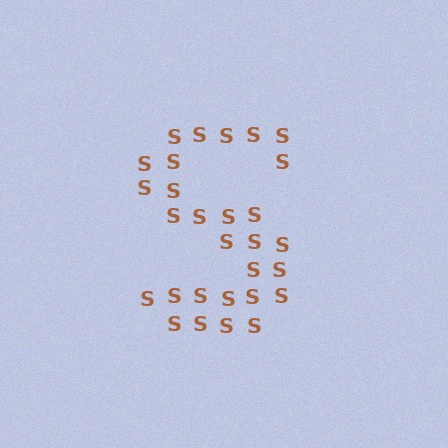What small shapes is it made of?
It is made of small letter S's.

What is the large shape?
The large shape is the letter S.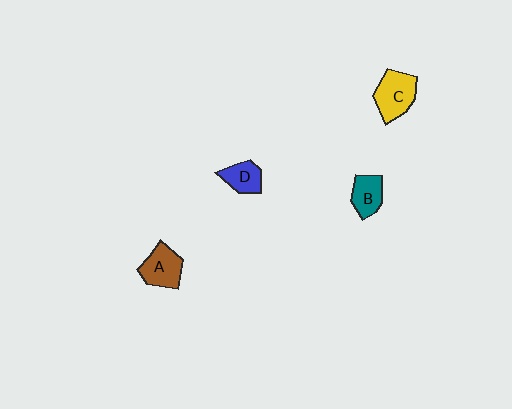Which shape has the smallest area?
Shape D (blue).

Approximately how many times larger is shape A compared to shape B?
Approximately 1.3 times.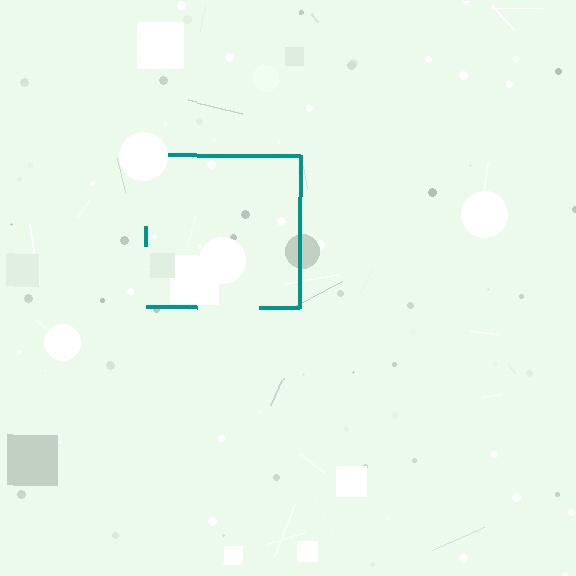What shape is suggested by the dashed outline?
The dashed outline suggests a square.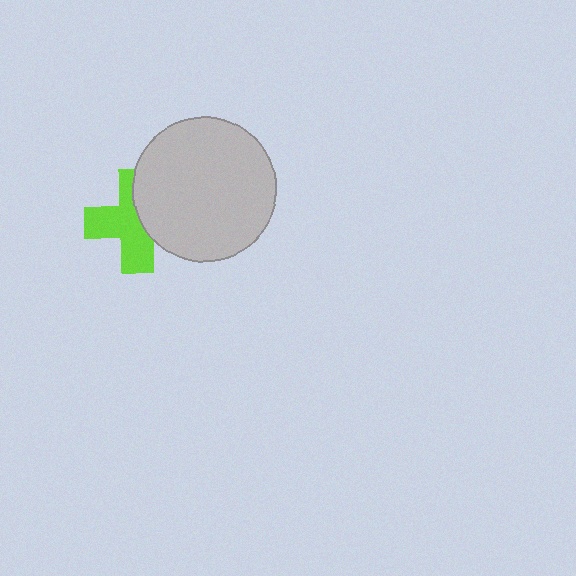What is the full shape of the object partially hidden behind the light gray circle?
The partially hidden object is a lime cross.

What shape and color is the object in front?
The object in front is a light gray circle.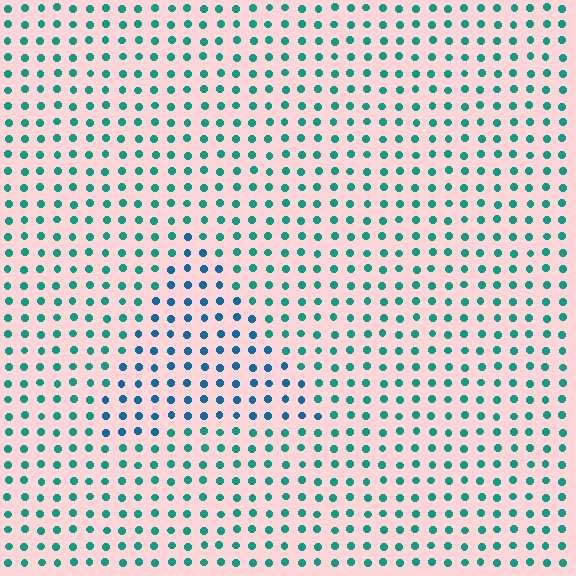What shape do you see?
I see a triangle.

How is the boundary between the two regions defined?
The boundary is defined purely by a slight shift in hue (about 31 degrees). Spacing, size, and orientation are identical on both sides.